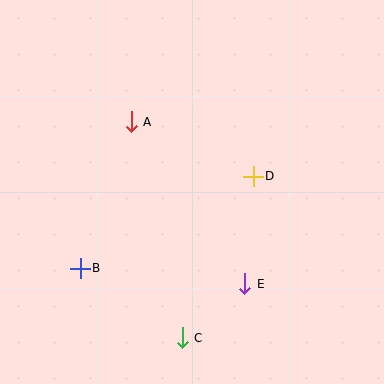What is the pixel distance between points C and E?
The distance between C and E is 82 pixels.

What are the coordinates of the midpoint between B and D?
The midpoint between B and D is at (167, 222).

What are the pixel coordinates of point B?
Point B is at (80, 268).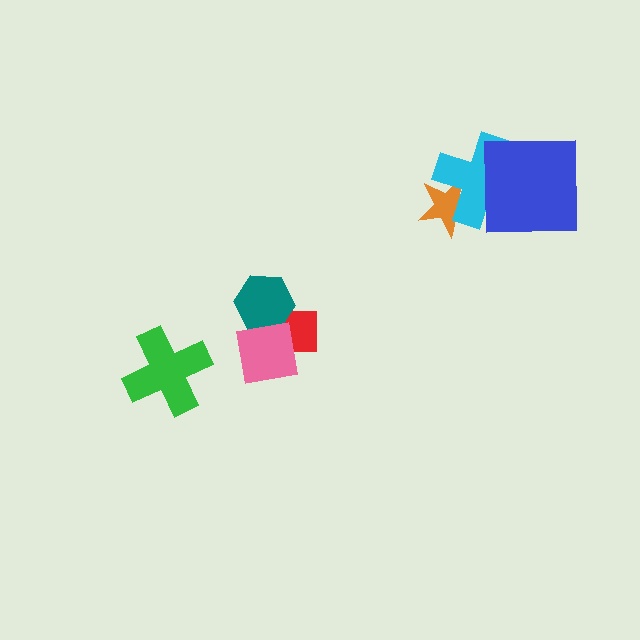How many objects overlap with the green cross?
0 objects overlap with the green cross.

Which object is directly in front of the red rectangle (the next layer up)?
The teal hexagon is directly in front of the red rectangle.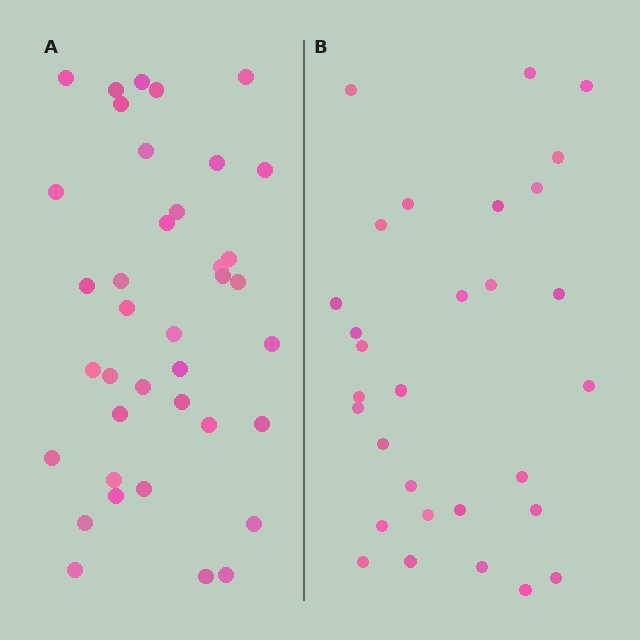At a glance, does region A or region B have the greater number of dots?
Region A (the left region) has more dots.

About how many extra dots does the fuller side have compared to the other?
Region A has roughly 8 or so more dots than region B.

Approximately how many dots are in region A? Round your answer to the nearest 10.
About 40 dots. (The exact count is 38, which rounds to 40.)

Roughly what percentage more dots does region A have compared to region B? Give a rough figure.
About 25% more.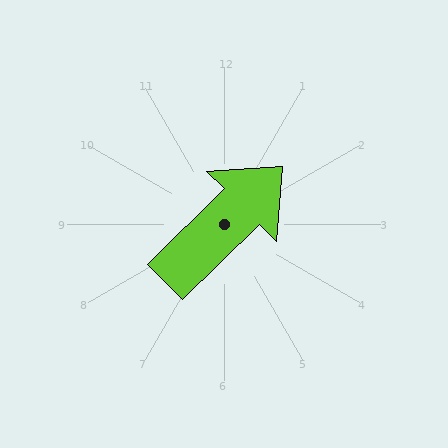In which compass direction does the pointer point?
Northeast.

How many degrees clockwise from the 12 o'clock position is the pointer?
Approximately 45 degrees.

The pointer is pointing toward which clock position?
Roughly 2 o'clock.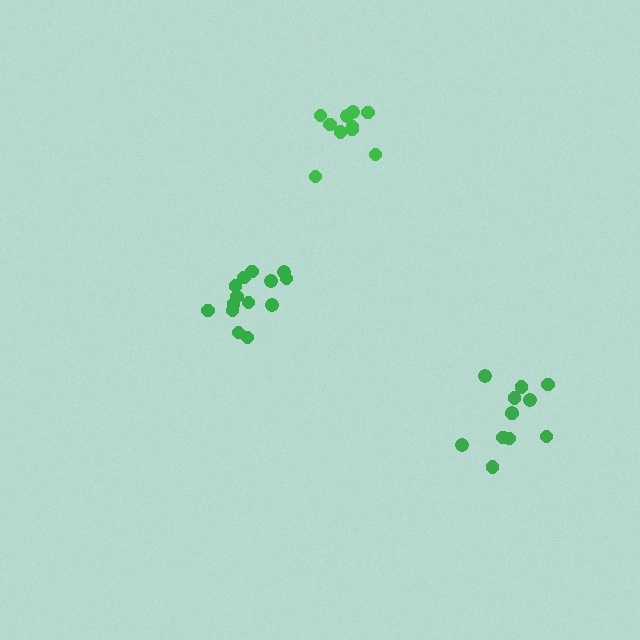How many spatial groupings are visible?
There are 3 spatial groupings.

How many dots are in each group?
Group 1: 14 dots, Group 2: 12 dots, Group 3: 10 dots (36 total).